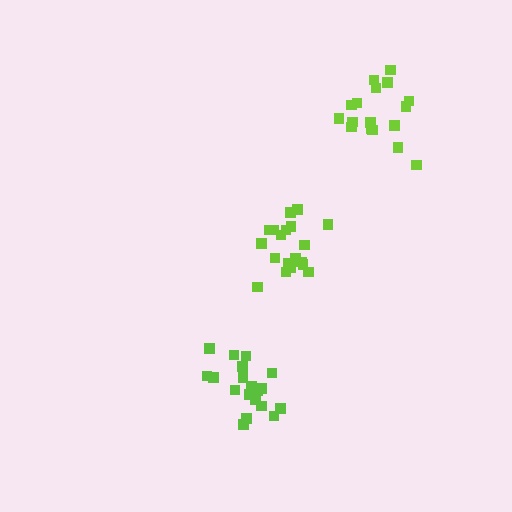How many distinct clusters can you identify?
There are 3 distinct clusters.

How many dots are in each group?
Group 1: 19 dots, Group 2: 17 dots, Group 3: 19 dots (55 total).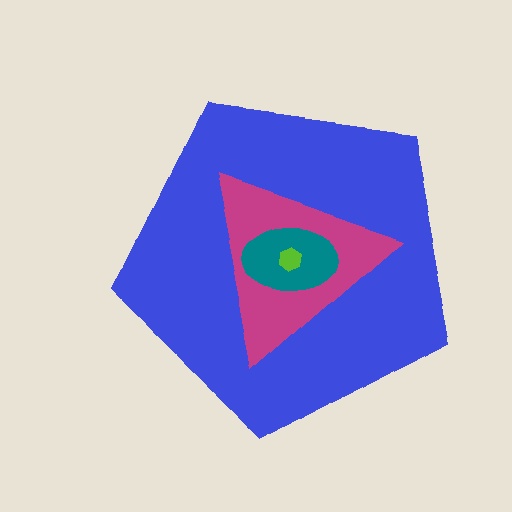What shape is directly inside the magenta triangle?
The teal ellipse.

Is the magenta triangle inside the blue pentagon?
Yes.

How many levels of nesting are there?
4.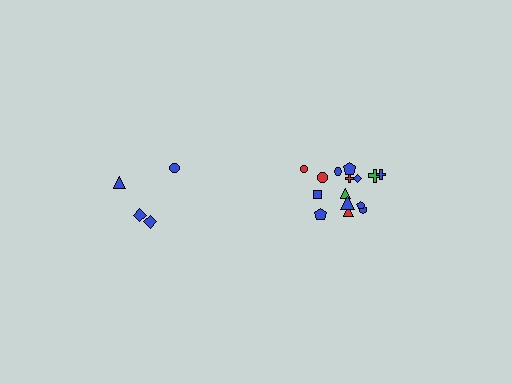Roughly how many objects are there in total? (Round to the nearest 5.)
Roughly 20 objects in total.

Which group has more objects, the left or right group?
The right group.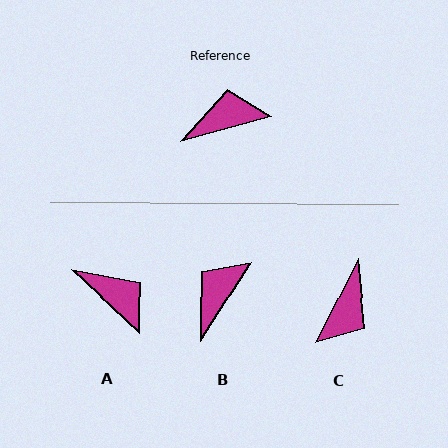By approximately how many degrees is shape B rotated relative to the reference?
Approximately 42 degrees counter-clockwise.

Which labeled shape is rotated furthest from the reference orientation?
C, about 132 degrees away.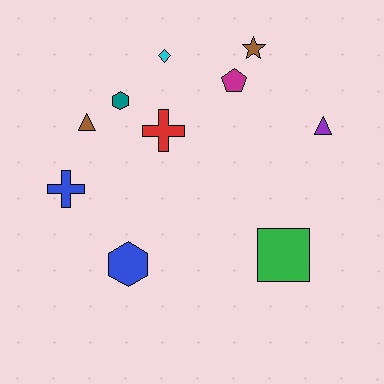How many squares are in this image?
There is 1 square.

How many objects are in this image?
There are 10 objects.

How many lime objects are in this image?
There are no lime objects.